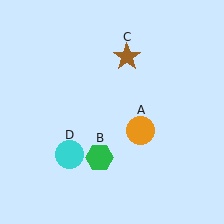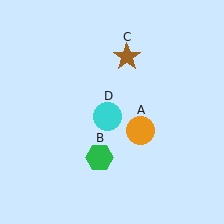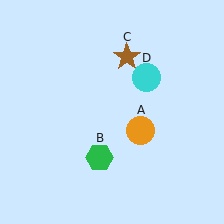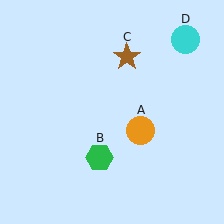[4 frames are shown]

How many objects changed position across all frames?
1 object changed position: cyan circle (object D).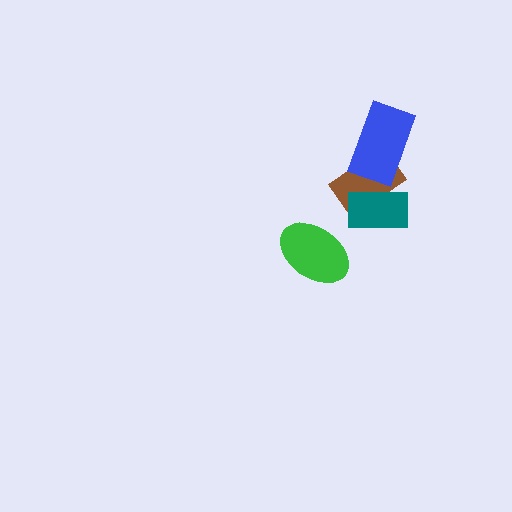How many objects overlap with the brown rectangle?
2 objects overlap with the brown rectangle.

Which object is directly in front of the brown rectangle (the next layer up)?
The blue rectangle is directly in front of the brown rectangle.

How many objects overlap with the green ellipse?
0 objects overlap with the green ellipse.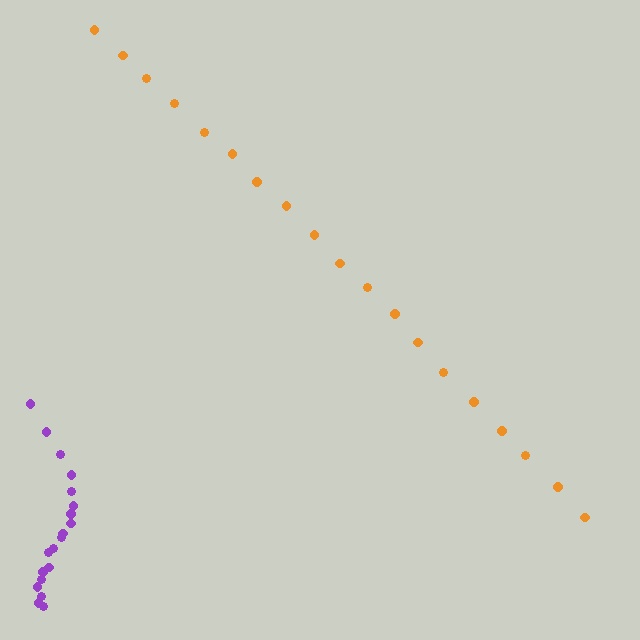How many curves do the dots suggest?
There are 2 distinct paths.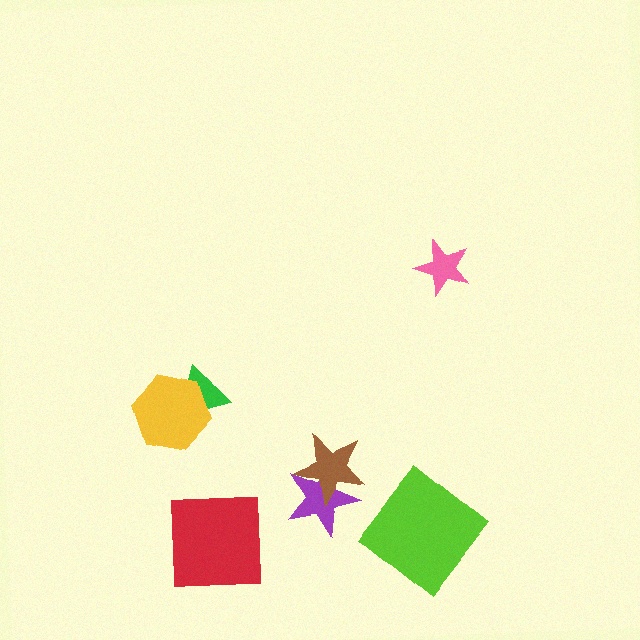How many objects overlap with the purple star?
1 object overlaps with the purple star.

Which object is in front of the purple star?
The brown star is in front of the purple star.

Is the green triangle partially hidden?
Yes, it is partially covered by another shape.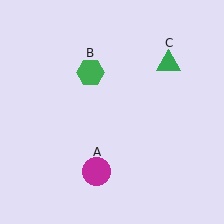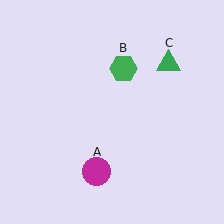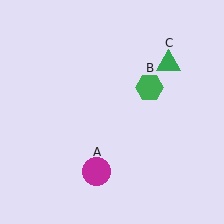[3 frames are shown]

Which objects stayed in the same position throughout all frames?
Magenta circle (object A) and green triangle (object C) remained stationary.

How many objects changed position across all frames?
1 object changed position: green hexagon (object B).